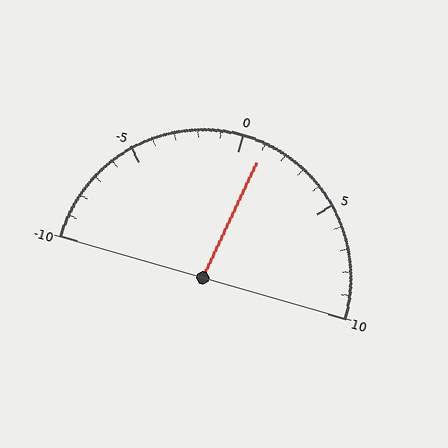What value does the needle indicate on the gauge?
The needle indicates approximately 1.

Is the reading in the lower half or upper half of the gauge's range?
The reading is in the upper half of the range (-10 to 10).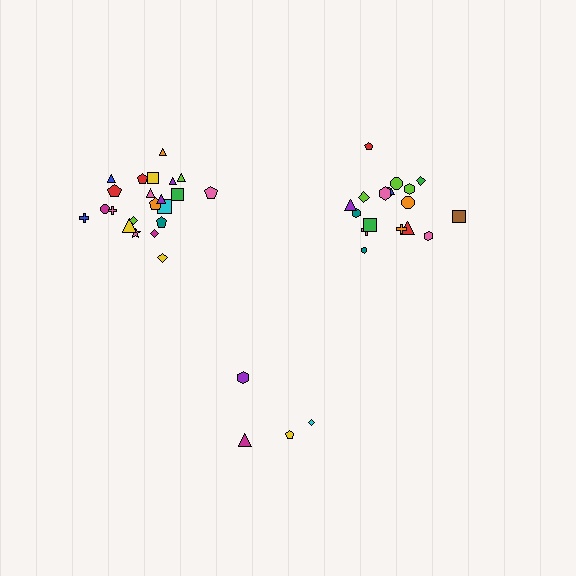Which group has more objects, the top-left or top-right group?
The top-left group.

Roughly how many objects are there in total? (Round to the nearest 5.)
Roughly 45 objects in total.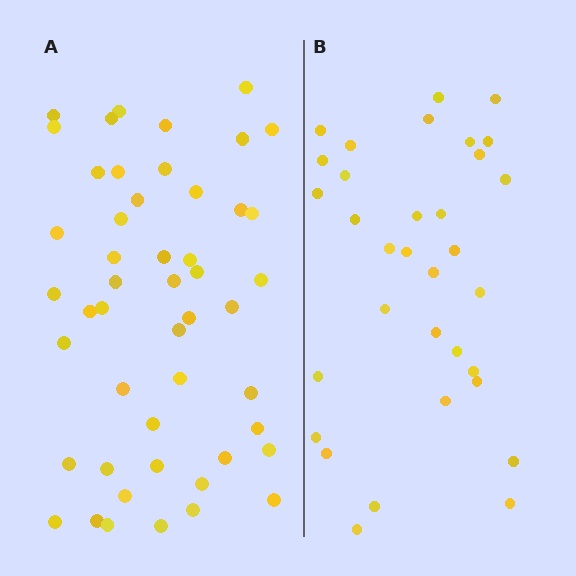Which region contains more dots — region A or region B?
Region A (the left region) has more dots.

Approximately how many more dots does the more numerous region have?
Region A has approximately 15 more dots than region B.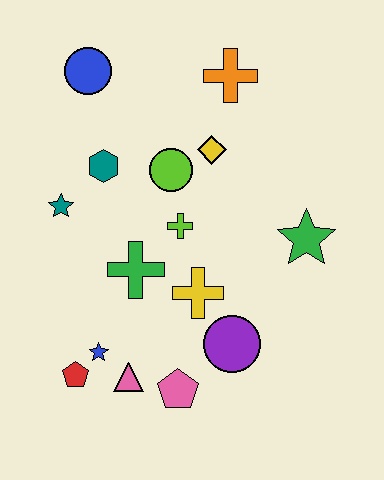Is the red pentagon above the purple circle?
No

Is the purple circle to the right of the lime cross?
Yes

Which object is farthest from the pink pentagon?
The blue circle is farthest from the pink pentagon.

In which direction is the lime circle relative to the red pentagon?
The lime circle is above the red pentagon.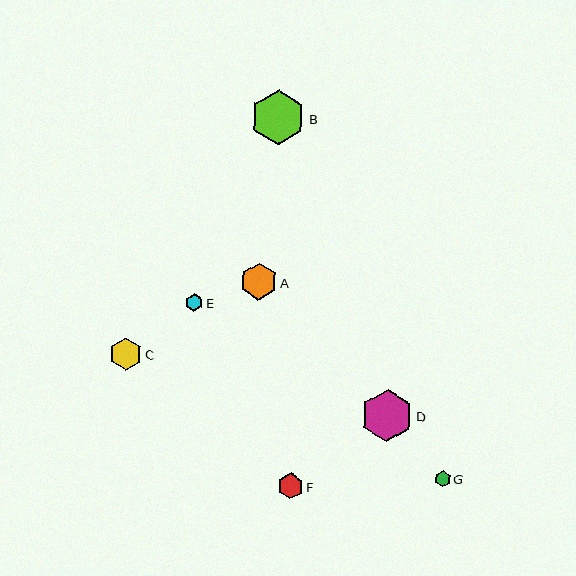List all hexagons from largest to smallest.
From largest to smallest: B, D, A, C, F, E, G.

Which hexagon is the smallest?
Hexagon G is the smallest with a size of approximately 16 pixels.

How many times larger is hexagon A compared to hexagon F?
Hexagon A is approximately 1.4 times the size of hexagon F.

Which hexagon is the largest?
Hexagon B is the largest with a size of approximately 55 pixels.